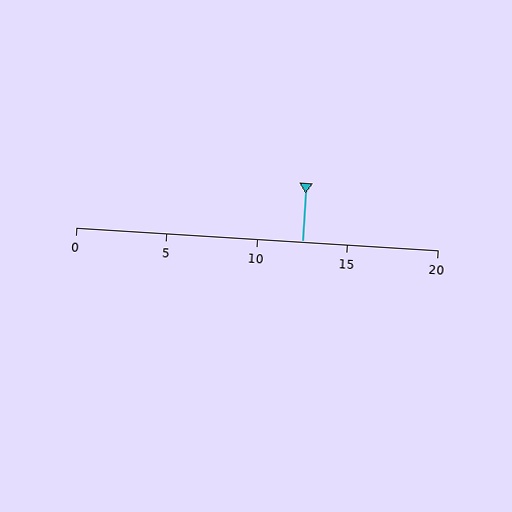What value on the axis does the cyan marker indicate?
The marker indicates approximately 12.5.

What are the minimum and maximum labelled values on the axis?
The axis runs from 0 to 20.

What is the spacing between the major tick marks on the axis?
The major ticks are spaced 5 apart.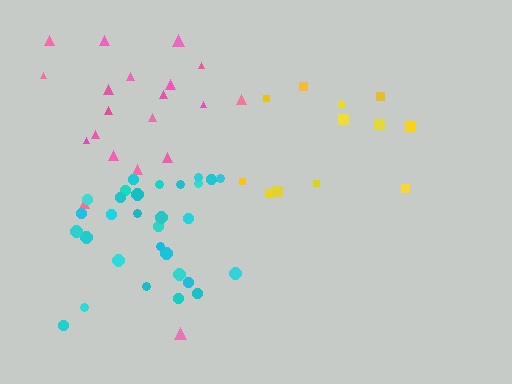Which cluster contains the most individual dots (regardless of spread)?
Cyan (30).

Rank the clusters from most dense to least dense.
cyan, pink, yellow.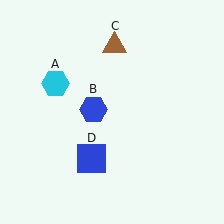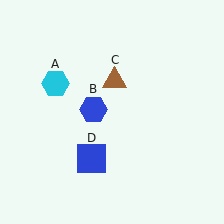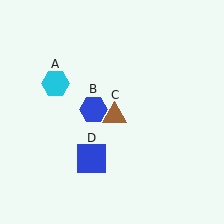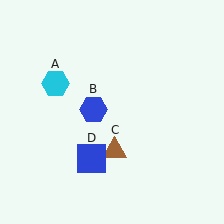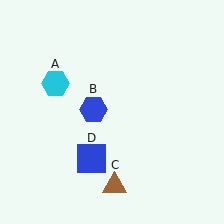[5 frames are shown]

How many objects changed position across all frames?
1 object changed position: brown triangle (object C).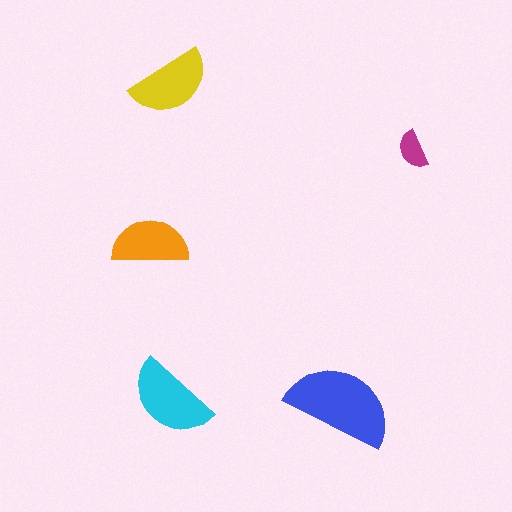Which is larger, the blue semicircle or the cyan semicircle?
The blue one.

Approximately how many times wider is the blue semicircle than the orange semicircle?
About 1.5 times wider.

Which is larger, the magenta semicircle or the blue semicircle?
The blue one.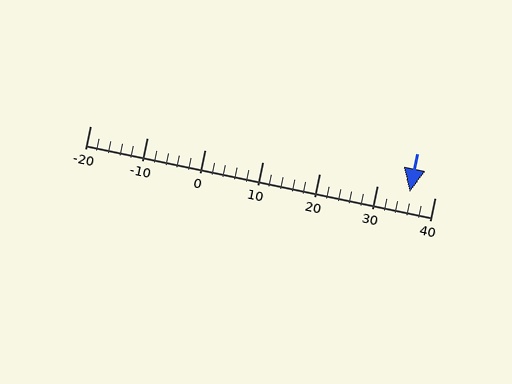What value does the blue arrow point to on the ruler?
The blue arrow points to approximately 36.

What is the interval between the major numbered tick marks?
The major tick marks are spaced 10 units apart.